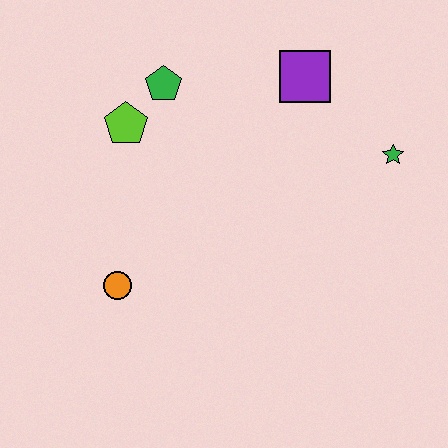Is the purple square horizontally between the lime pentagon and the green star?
Yes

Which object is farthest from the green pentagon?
The green star is farthest from the green pentagon.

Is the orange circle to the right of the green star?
No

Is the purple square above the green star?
Yes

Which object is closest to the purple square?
The green star is closest to the purple square.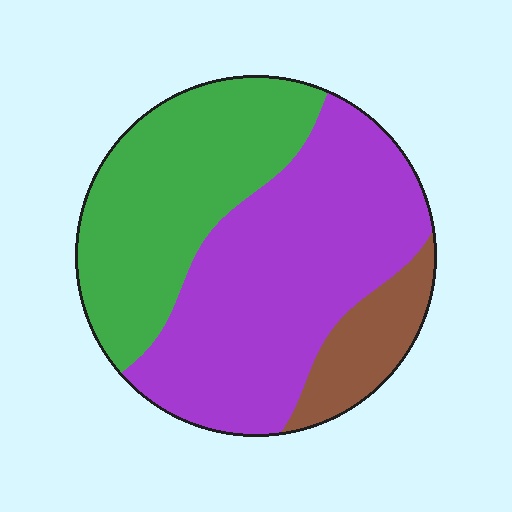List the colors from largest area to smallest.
From largest to smallest: purple, green, brown.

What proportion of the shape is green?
Green takes up between a quarter and a half of the shape.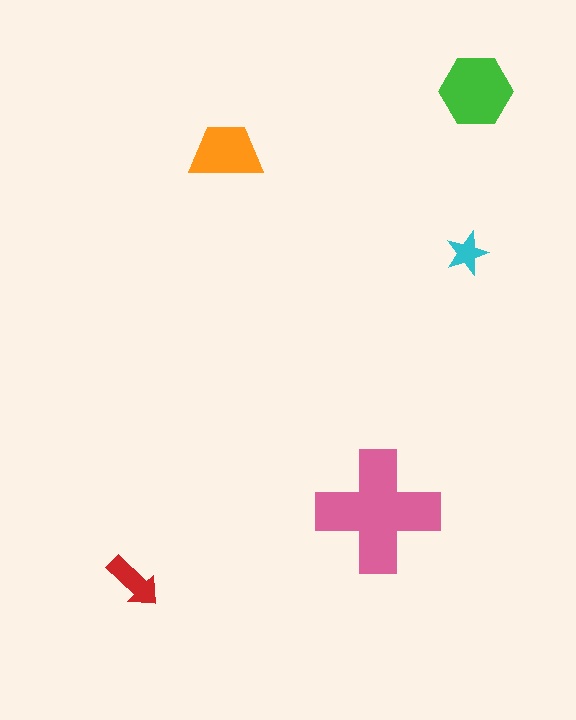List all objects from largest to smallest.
The pink cross, the green hexagon, the orange trapezoid, the red arrow, the cyan star.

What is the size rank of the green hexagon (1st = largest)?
2nd.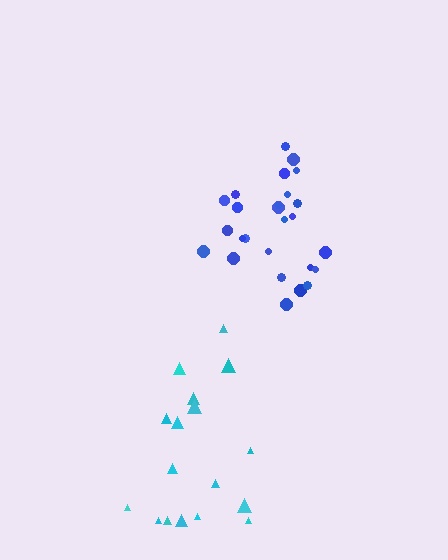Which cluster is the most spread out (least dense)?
Cyan.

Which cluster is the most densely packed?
Blue.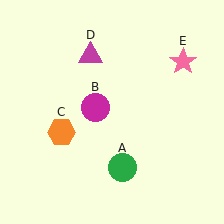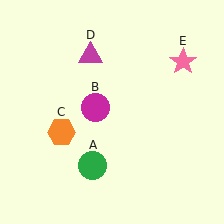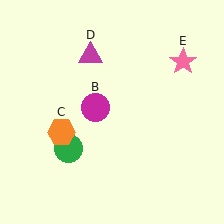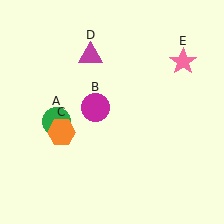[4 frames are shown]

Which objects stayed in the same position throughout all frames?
Magenta circle (object B) and orange hexagon (object C) and magenta triangle (object D) and pink star (object E) remained stationary.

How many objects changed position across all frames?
1 object changed position: green circle (object A).